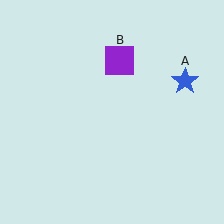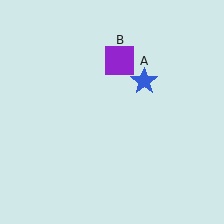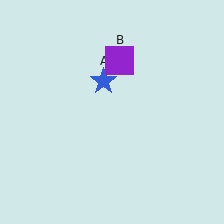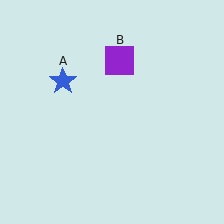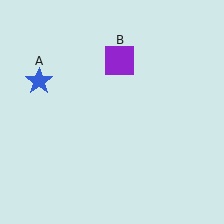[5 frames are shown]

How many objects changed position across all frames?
1 object changed position: blue star (object A).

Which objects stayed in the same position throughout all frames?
Purple square (object B) remained stationary.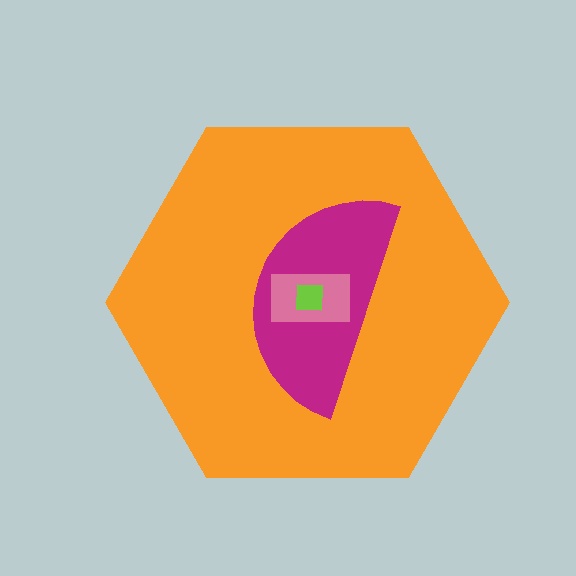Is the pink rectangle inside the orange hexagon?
Yes.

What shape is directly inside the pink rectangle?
The lime square.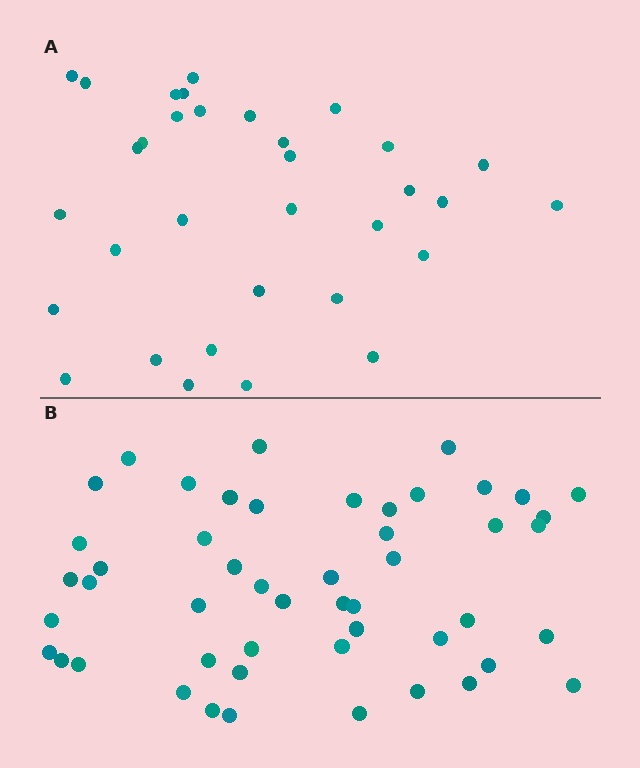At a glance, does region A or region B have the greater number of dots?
Region B (the bottom region) has more dots.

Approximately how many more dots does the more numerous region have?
Region B has approximately 15 more dots than region A.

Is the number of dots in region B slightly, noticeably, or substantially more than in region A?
Region B has substantially more. The ratio is roughly 1.5 to 1.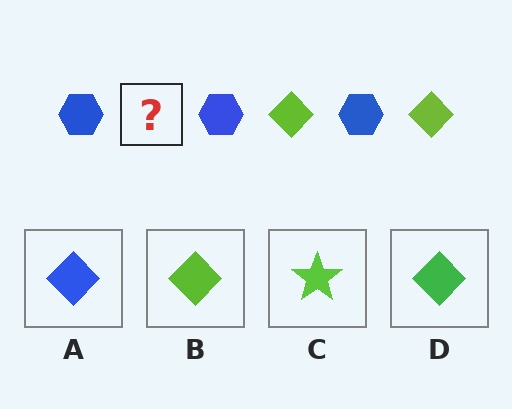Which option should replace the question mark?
Option B.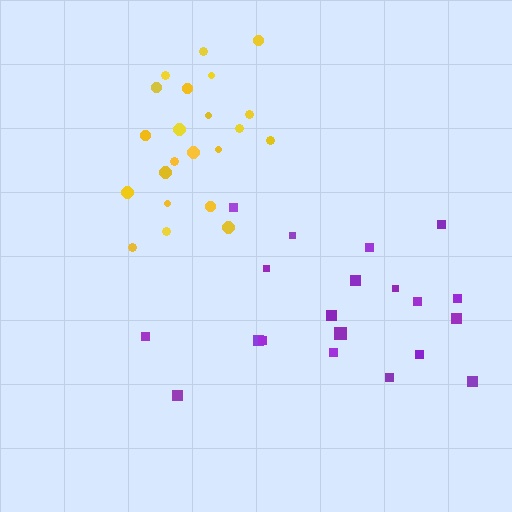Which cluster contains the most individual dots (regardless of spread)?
Yellow (22).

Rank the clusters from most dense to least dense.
yellow, purple.